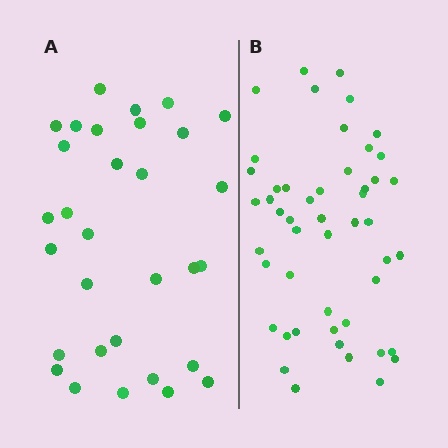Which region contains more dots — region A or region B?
Region B (the right region) has more dots.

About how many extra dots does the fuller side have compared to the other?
Region B has approximately 20 more dots than region A.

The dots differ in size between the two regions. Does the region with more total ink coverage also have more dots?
No. Region A has more total ink coverage because its dots are larger, but region B actually contains more individual dots. Total area can be misleading — the number of items is what matters here.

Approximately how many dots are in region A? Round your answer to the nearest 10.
About 30 dots. (The exact count is 31, which rounds to 30.)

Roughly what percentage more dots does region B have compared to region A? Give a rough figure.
About 60% more.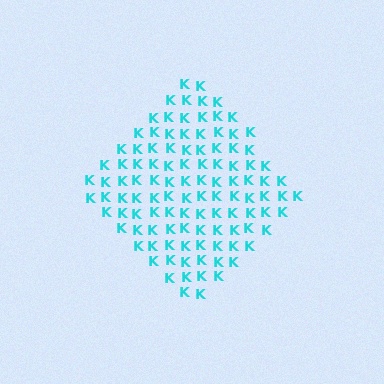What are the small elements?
The small elements are letter K's.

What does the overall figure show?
The overall figure shows a diamond.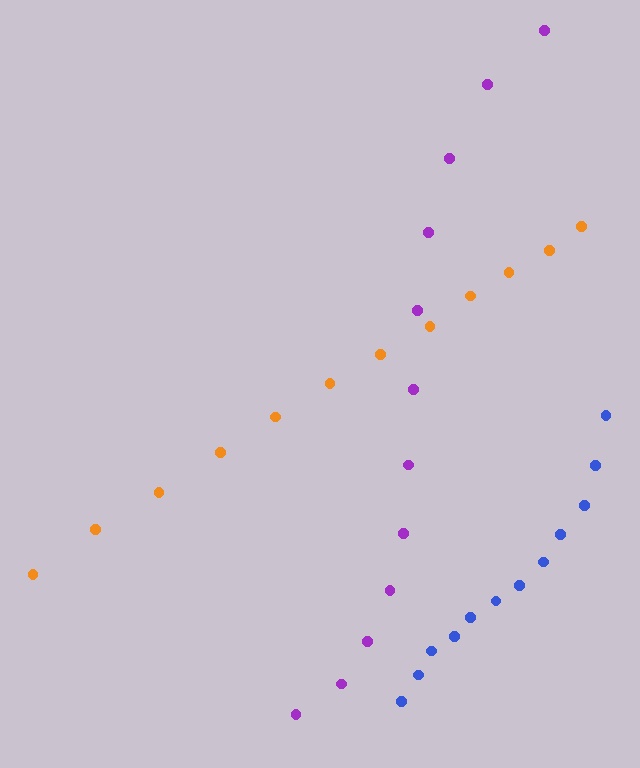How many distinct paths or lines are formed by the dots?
There are 3 distinct paths.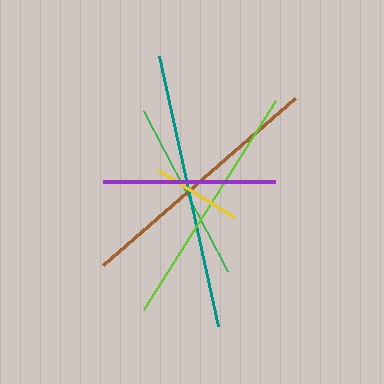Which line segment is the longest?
The teal line is the longest at approximately 275 pixels.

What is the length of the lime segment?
The lime segment is approximately 247 pixels long.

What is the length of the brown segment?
The brown segment is approximately 254 pixels long.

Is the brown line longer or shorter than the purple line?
The brown line is longer than the purple line.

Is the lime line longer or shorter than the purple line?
The lime line is longer than the purple line.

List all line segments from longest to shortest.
From longest to shortest: teal, brown, lime, green, purple, yellow.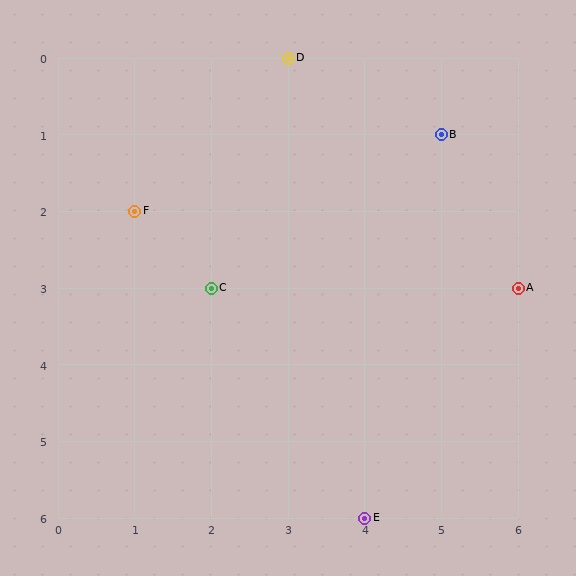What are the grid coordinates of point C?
Point C is at grid coordinates (2, 3).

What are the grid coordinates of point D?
Point D is at grid coordinates (3, 0).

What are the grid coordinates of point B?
Point B is at grid coordinates (5, 1).